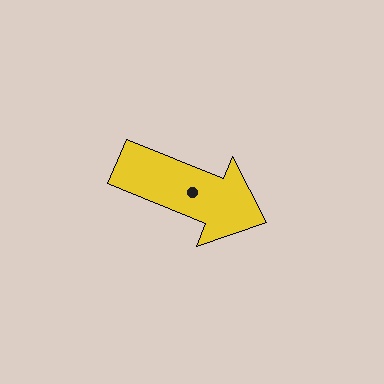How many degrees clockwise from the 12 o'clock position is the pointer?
Approximately 112 degrees.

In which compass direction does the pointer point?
East.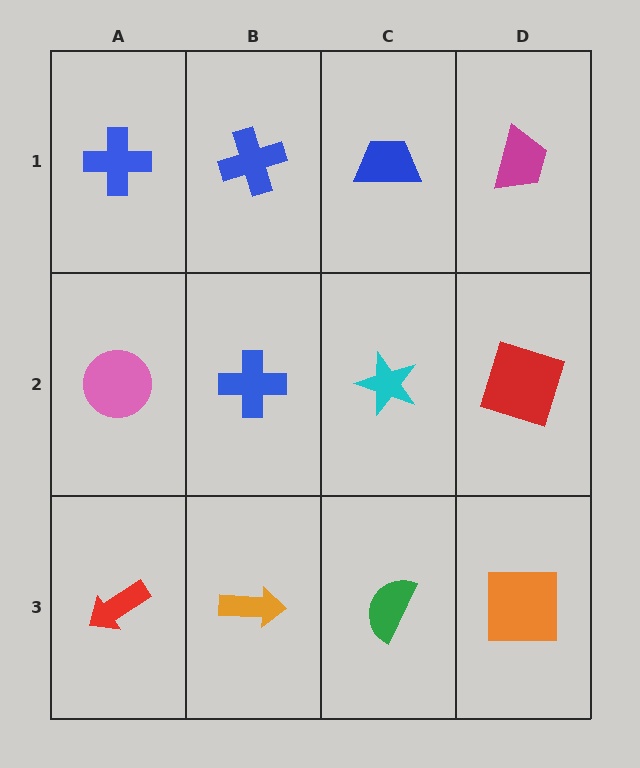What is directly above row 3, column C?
A cyan star.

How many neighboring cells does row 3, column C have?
3.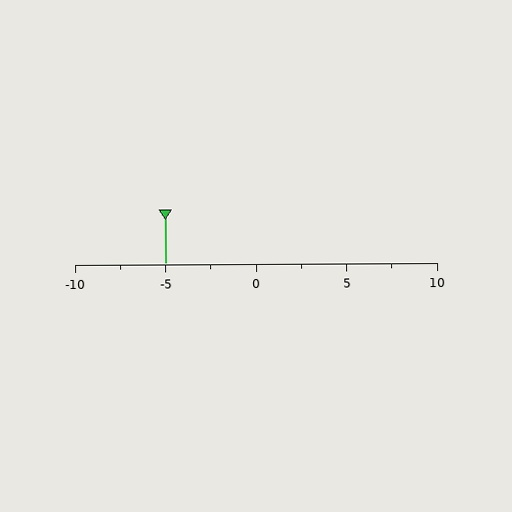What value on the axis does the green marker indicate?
The marker indicates approximately -5.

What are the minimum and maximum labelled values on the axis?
The axis runs from -10 to 10.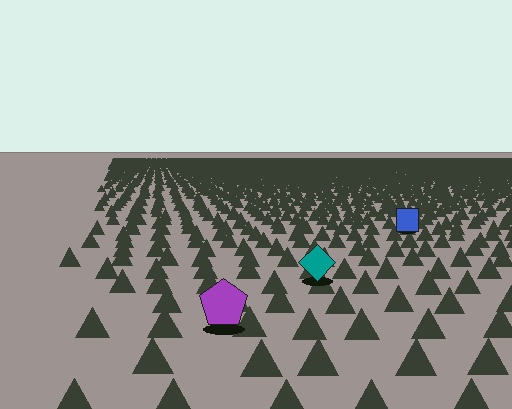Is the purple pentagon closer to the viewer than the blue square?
Yes. The purple pentagon is closer — you can tell from the texture gradient: the ground texture is coarser near it.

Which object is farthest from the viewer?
The blue square is farthest from the viewer. It appears smaller and the ground texture around it is denser.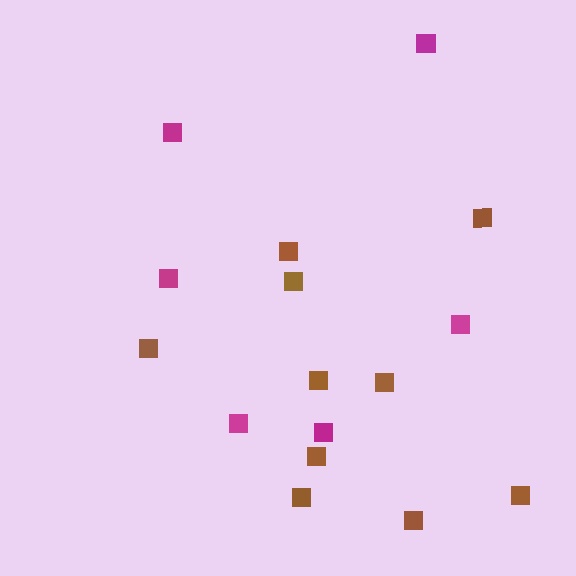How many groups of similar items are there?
There are 2 groups: one group of brown squares (10) and one group of magenta squares (6).